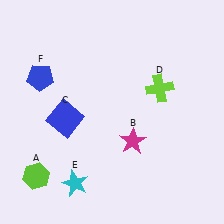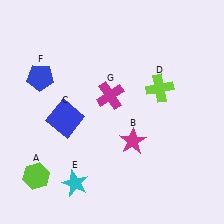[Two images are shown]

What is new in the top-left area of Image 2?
A magenta cross (G) was added in the top-left area of Image 2.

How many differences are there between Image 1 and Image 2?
There is 1 difference between the two images.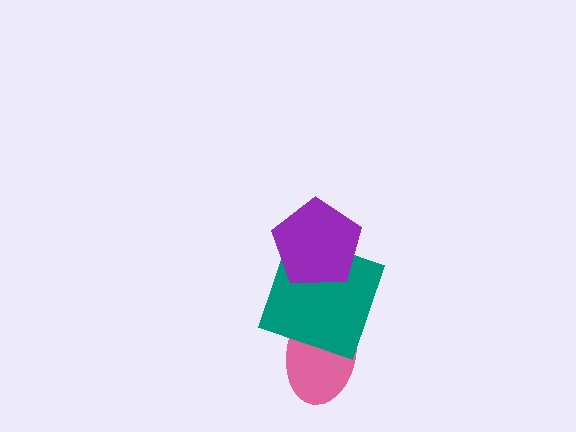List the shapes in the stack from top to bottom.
From top to bottom: the purple pentagon, the teal square, the pink ellipse.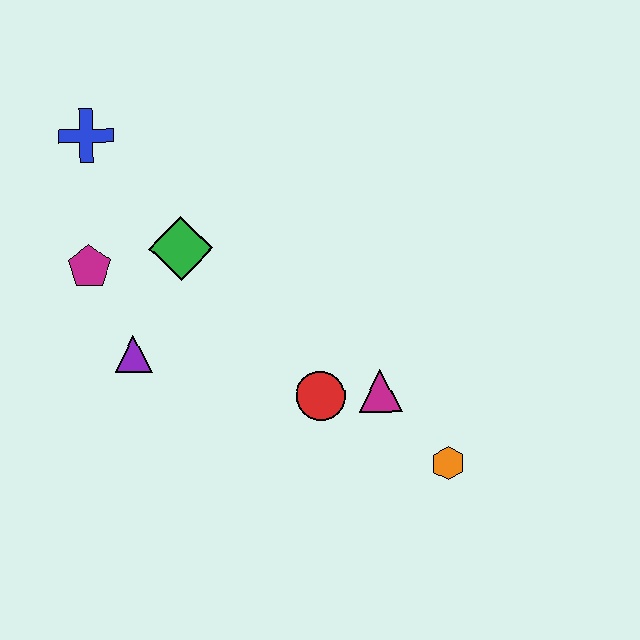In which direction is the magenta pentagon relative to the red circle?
The magenta pentagon is to the left of the red circle.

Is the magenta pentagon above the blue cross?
No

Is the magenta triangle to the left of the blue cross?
No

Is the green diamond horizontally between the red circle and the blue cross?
Yes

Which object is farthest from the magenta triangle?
The blue cross is farthest from the magenta triangle.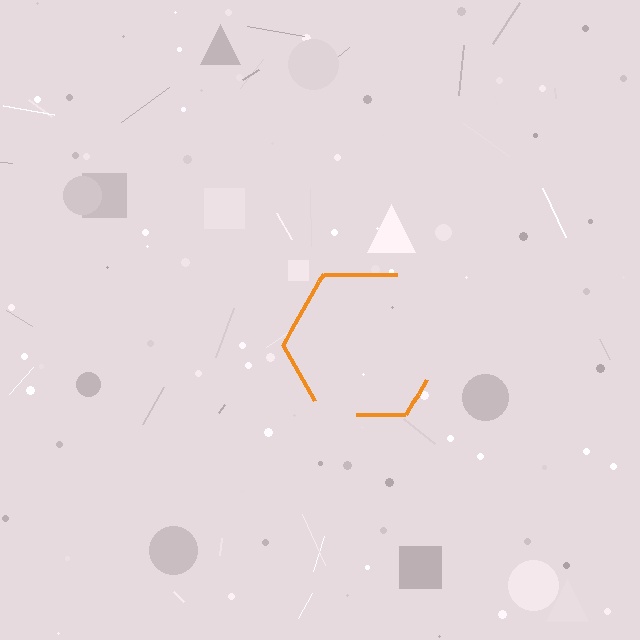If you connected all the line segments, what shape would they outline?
They would outline a hexagon.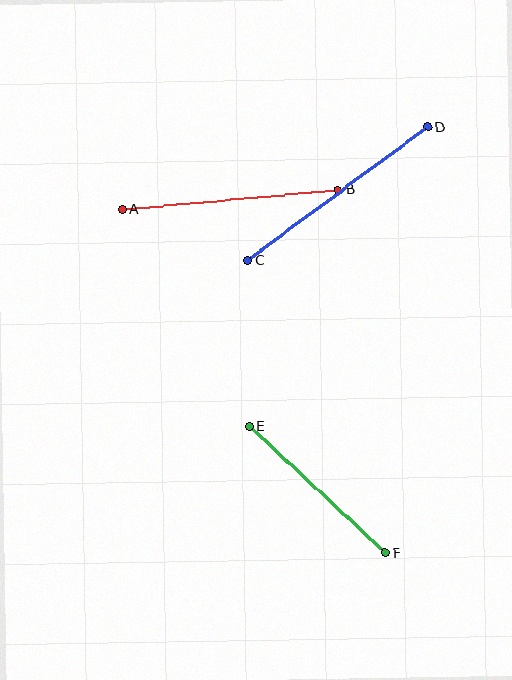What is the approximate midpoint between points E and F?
The midpoint is at approximately (317, 489) pixels.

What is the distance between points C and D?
The distance is approximately 224 pixels.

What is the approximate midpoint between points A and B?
The midpoint is at approximately (230, 200) pixels.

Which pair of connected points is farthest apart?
Points C and D are farthest apart.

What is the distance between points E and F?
The distance is approximately 185 pixels.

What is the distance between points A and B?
The distance is approximately 217 pixels.